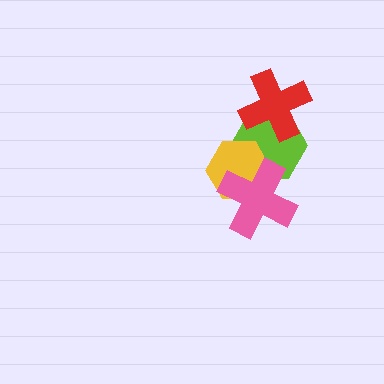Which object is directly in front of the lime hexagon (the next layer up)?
The yellow hexagon is directly in front of the lime hexagon.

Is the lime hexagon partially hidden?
Yes, it is partially covered by another shape.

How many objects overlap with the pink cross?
2 objects overlap with the pink cross.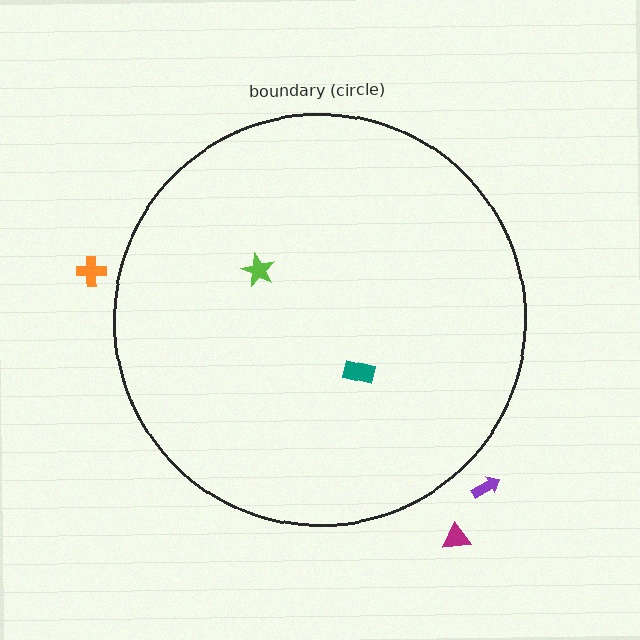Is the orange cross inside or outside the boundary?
Outside.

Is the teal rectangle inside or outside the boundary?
Inside.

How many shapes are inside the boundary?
2 inside, 3 outside.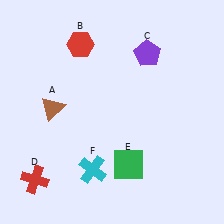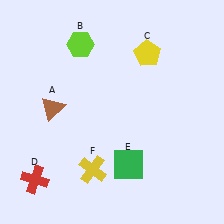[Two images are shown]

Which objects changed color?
B changed from red to lime. C changed from purple to yellow. F changed from cyan to yellow.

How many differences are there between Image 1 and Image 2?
There are 3 differences between the two images.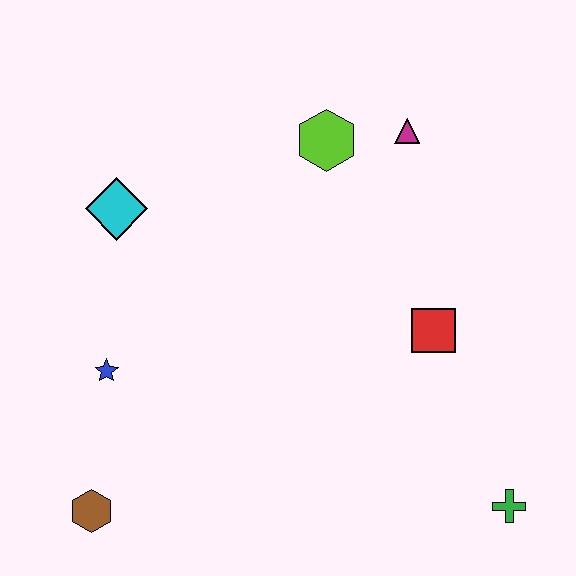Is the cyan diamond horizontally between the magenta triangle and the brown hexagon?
Yes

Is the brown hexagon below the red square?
Yes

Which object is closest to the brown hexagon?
The blue star is closest to the brown hexagon.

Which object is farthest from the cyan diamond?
The green cross is farthest from the cyan diamond.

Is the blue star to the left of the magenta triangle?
Yes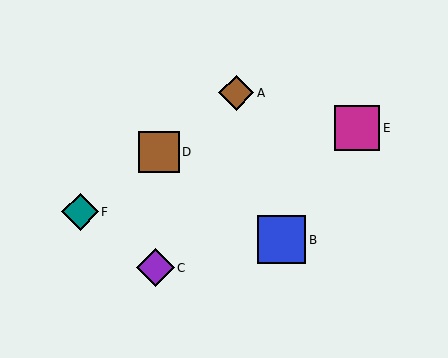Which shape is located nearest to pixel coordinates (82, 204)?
The teal diamond (labeled F) at (80, 212) is nearest to that location.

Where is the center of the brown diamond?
The center of the brown diamond is at (236, 93).